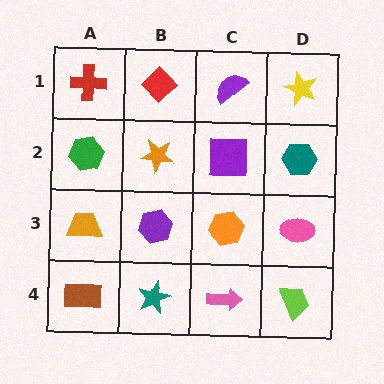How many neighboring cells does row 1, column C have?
3.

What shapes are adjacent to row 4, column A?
An orange trapezoid (row 3, column A), a teal star (row 4, column B).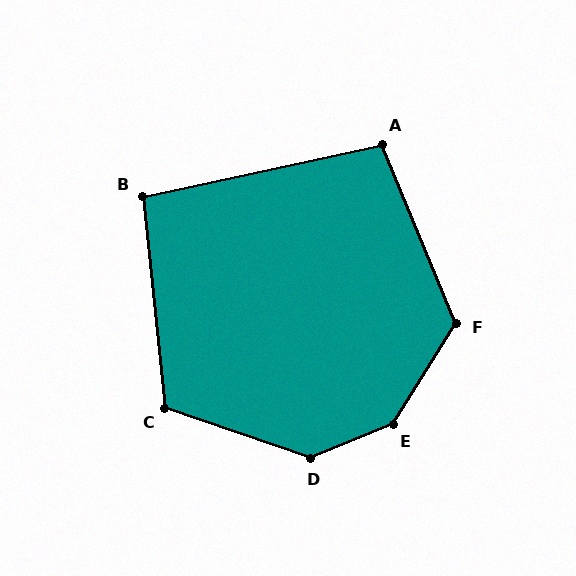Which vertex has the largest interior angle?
E, at approximately 145 degrees.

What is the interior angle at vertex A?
Approximately 100 degrees (obtuse).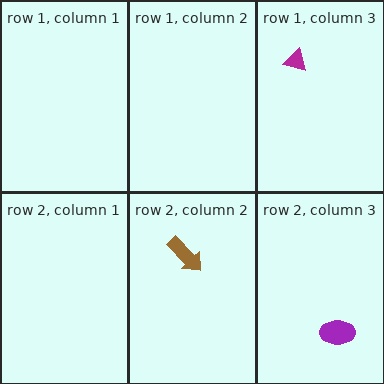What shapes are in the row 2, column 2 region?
The brown arrow.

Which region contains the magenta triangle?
The row 1, column 3 region.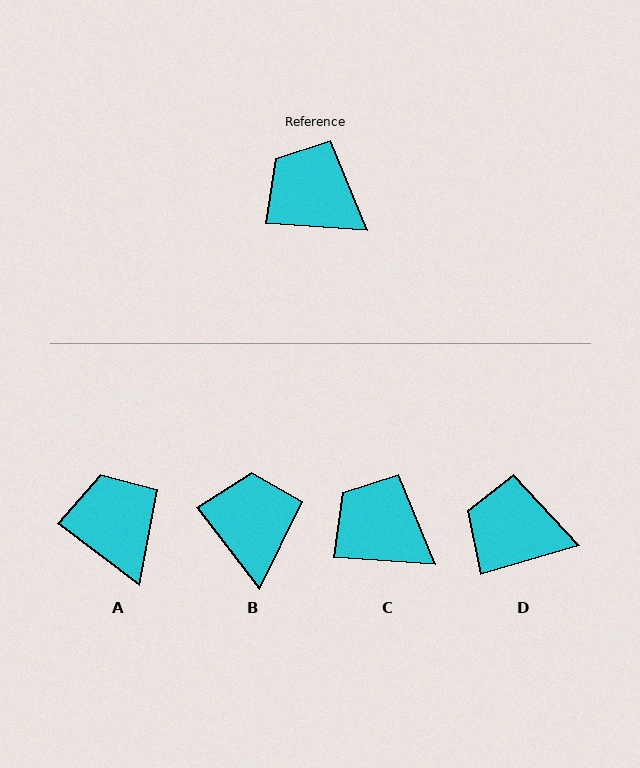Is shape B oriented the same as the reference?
No, it is off by about 49 degrees.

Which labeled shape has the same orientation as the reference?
C.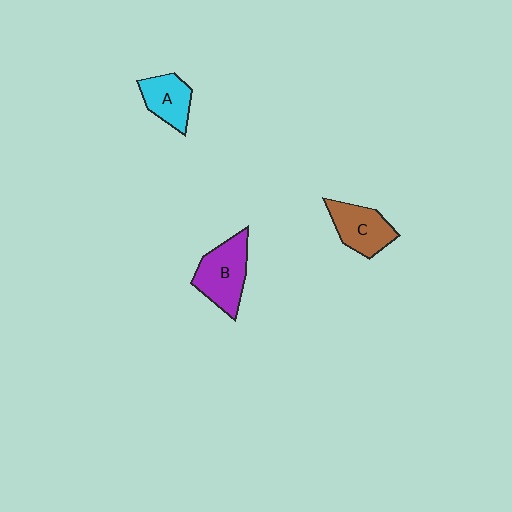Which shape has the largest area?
Shape B (purple).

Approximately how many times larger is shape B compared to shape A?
Approximately 1.4 times.